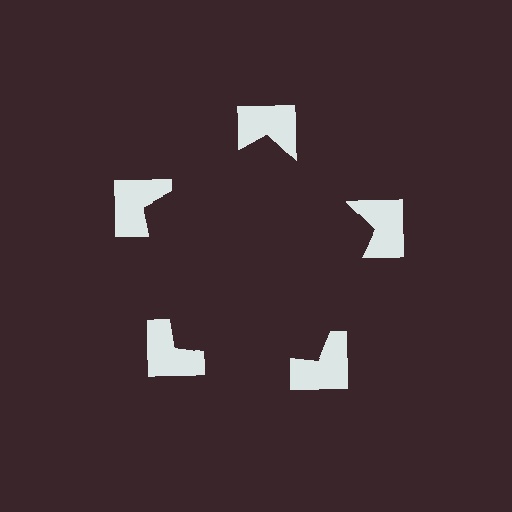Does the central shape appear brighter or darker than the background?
It typically appears slightly darker than the background, even though no actual brightness change is drawn.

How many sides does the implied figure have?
5 sides.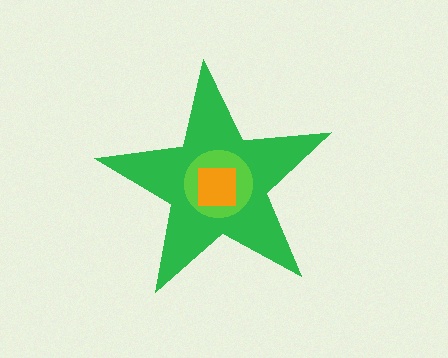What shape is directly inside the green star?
The lime circle.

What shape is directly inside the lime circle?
The orange square.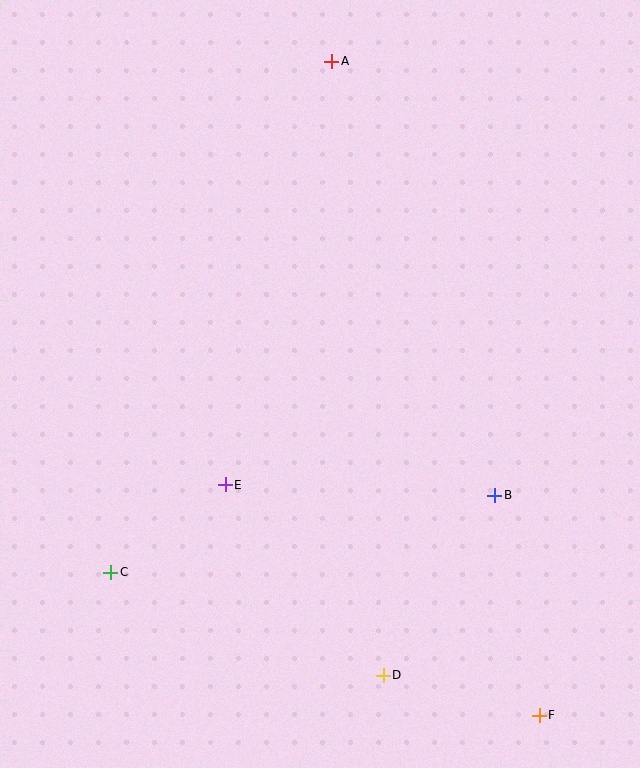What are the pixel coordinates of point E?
Point E is at (225, 485).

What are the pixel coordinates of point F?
Point F is at (539, 715).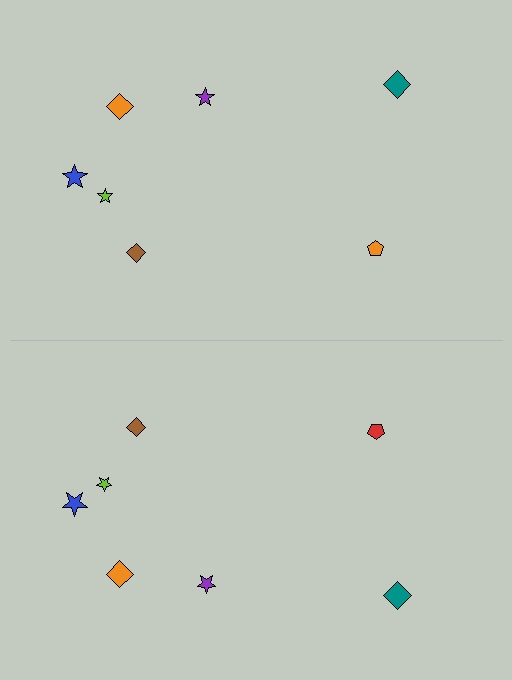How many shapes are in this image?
There are 14 shapes in this image.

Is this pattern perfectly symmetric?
No, the pattern is not perfectly symmetric. The red pentagon on the bottom side breaks the symmetry — its mirror counterpart is orange.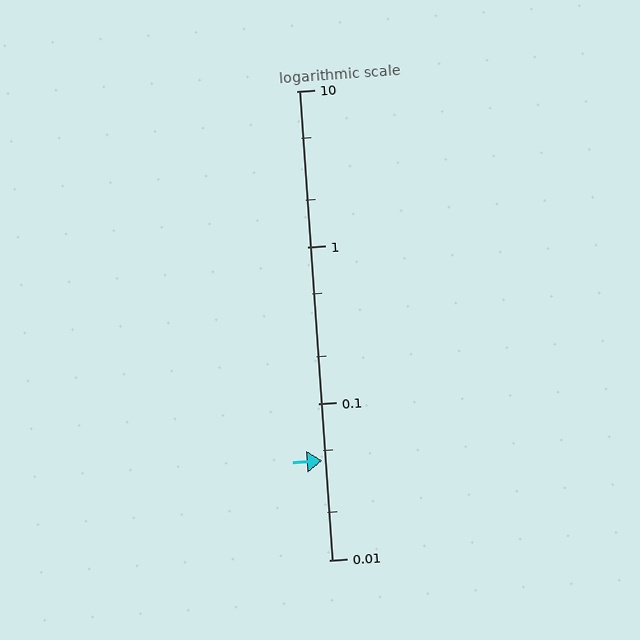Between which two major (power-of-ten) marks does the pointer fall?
The pointer is between 0.01 and 0.1.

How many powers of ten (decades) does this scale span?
The scale spans 3 decades, from 0.01 to 10.